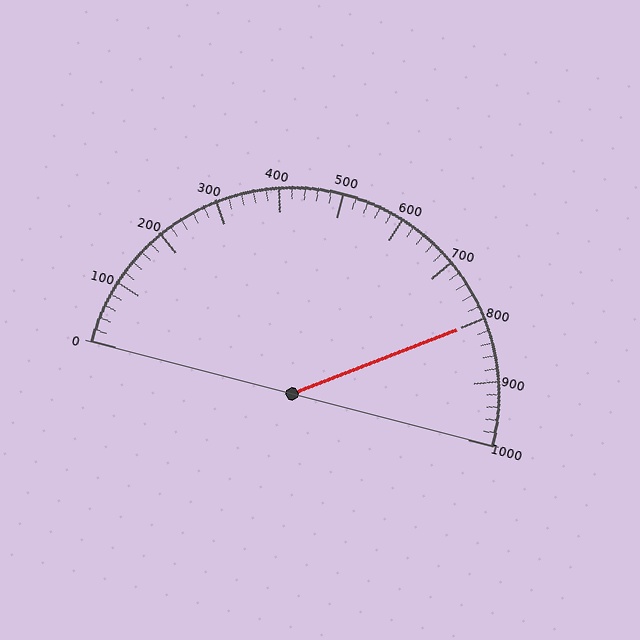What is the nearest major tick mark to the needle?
The nearest major tick mark is 800.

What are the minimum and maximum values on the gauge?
The gauge ranges from 0 to 1000.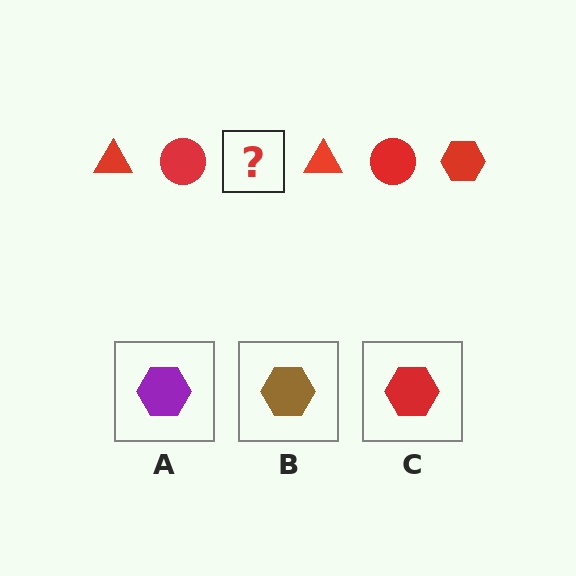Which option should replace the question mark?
Option C.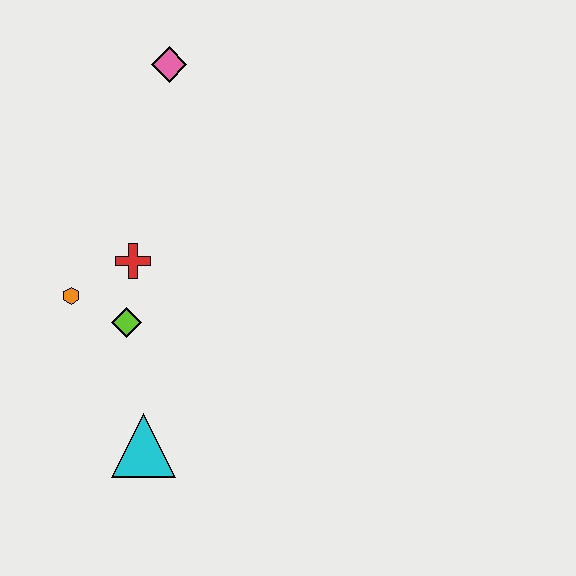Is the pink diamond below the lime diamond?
No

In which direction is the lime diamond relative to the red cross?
The lime diamond is below the red cross.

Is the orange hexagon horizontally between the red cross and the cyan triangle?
No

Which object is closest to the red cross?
The lime diamond is closest to the red cross.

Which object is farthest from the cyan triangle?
The pink diamond is farthest from the cyan triangle.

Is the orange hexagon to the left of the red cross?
Yes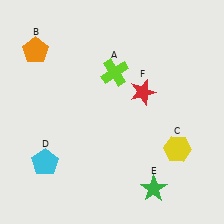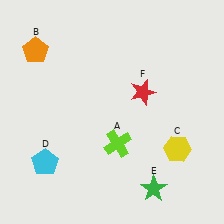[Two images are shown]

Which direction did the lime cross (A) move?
The lime cross (A) moved down.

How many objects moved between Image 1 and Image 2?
1 object moved between the two images.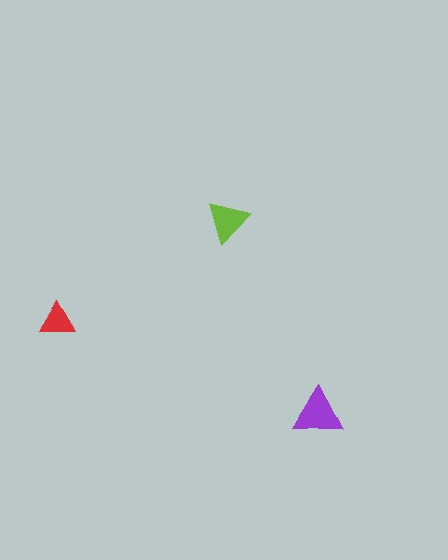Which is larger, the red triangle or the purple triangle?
The purple one.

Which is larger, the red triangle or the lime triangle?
The lime one.